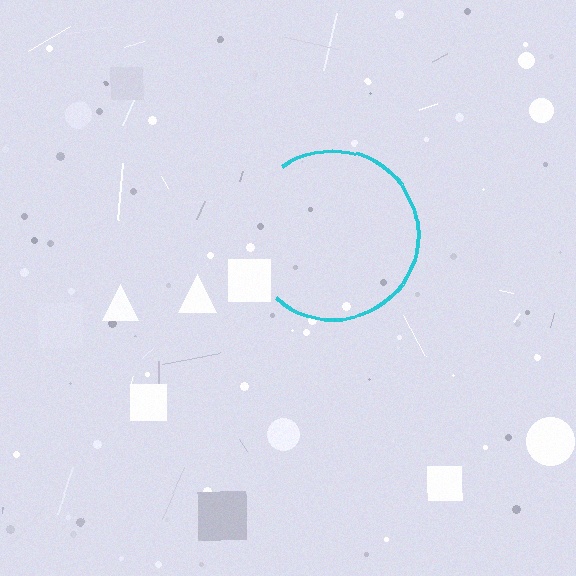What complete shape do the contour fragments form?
The contour fragments form a circle.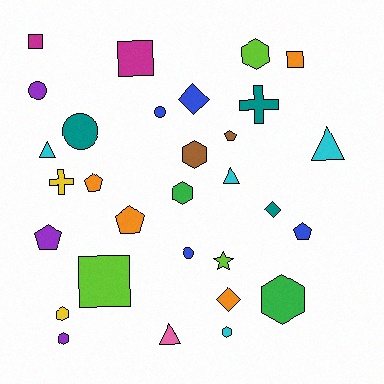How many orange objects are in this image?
There are 4 orange objects.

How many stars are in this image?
There is 1 star.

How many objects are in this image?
There are 30 objects.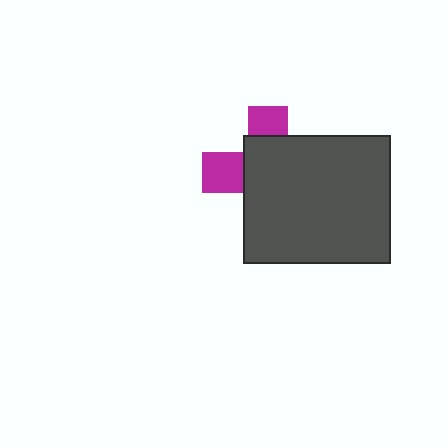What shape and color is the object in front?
The object in front is a dark gray rectangle.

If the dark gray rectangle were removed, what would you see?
You would see the complete magenta cross.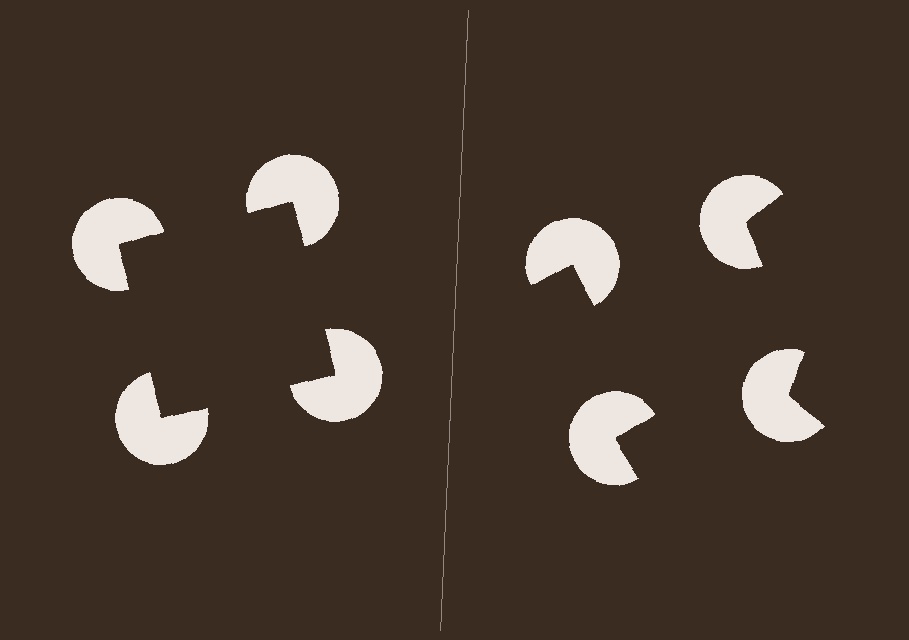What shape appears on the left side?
An illusory square.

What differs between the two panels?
The pac-man discs are positioned identically on both sides; only the wedge orientations differ. On the left they align to a square; on the right they are misaligned.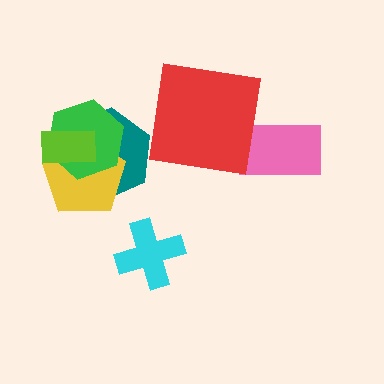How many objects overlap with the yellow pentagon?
3 objects overlap with the yellow pentagon.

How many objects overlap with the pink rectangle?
0 objects overlap with the pink rectangle.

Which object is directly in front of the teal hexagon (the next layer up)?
The yellow pentagon is directly in front of the teal hexagon.